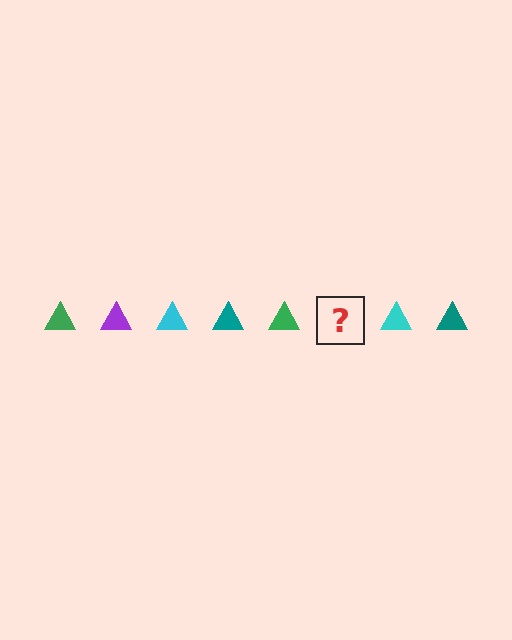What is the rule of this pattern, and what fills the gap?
The rule is that the pattern cycles through green, purple, cyan, teal triangles. The gap should be filled with a purple triangle.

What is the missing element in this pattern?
The missing element is a purple triangle.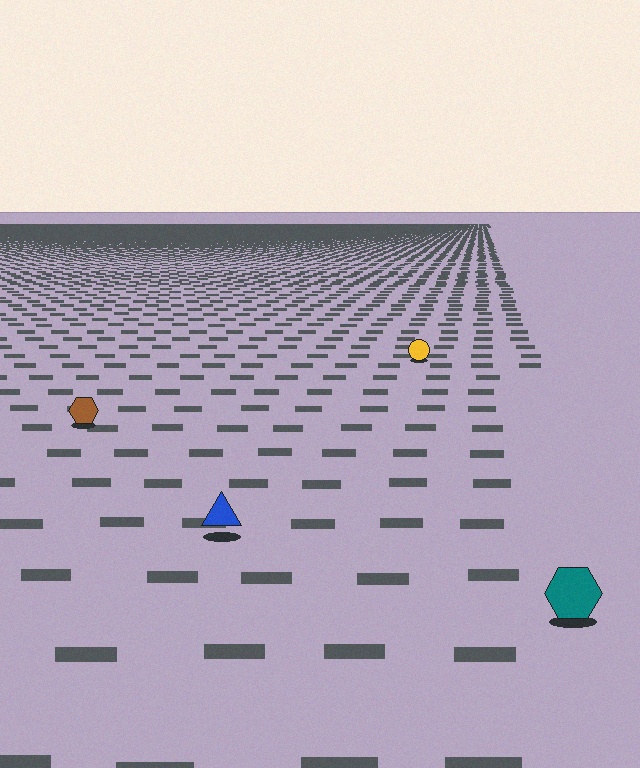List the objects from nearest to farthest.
From nearest to farthest: the teal hexagon, the blue triangle, the brown hexagon, the yellow circle.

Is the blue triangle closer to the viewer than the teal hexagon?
No. The teal hexagon is closer — you can tell from the texture gradient: the ground texture is coarser near it.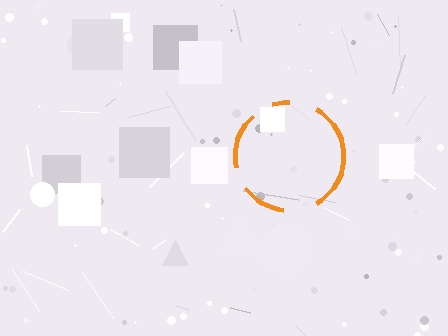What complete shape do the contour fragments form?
The contour fragments form a circle.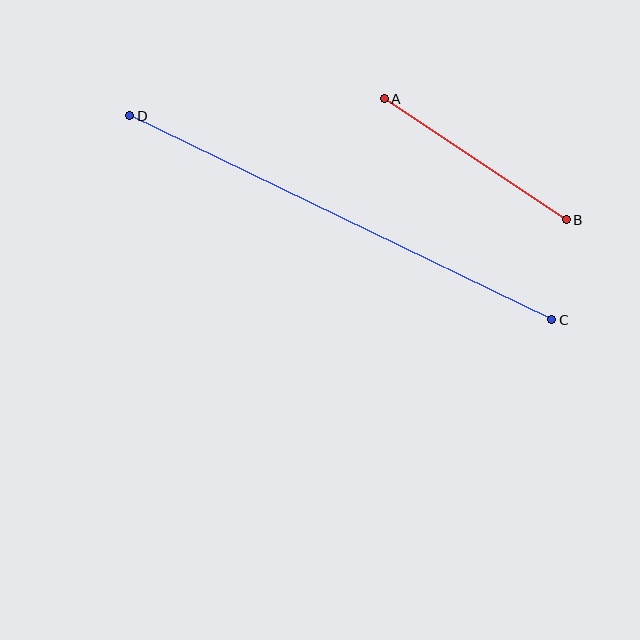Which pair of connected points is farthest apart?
Points C and D are farthest apart.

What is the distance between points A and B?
The distance is approximately 219 pixels.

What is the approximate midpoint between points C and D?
The midpoint is at approximately (341, 218) pixels.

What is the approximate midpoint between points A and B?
The midpoint is at approximately (475, 159) pixels.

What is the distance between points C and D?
The distance is approximately 469 pixels.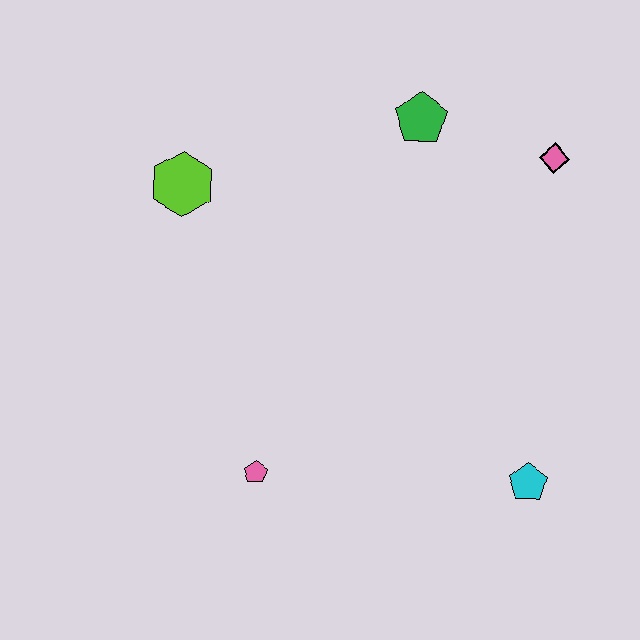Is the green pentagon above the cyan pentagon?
Yes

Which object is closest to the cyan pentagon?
The pink pentagon is closest to the cyan pentagon.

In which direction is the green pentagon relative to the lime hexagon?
The green pentagon is to the right of the lime hexagon.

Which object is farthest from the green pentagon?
The pink pentagon is farthest from the green pentagon.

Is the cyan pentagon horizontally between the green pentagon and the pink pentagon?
No